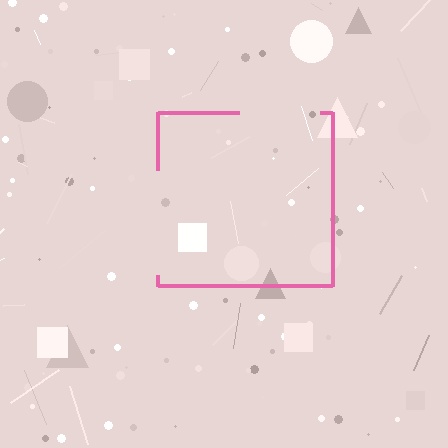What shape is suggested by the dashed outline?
The dashed outline suggests a square.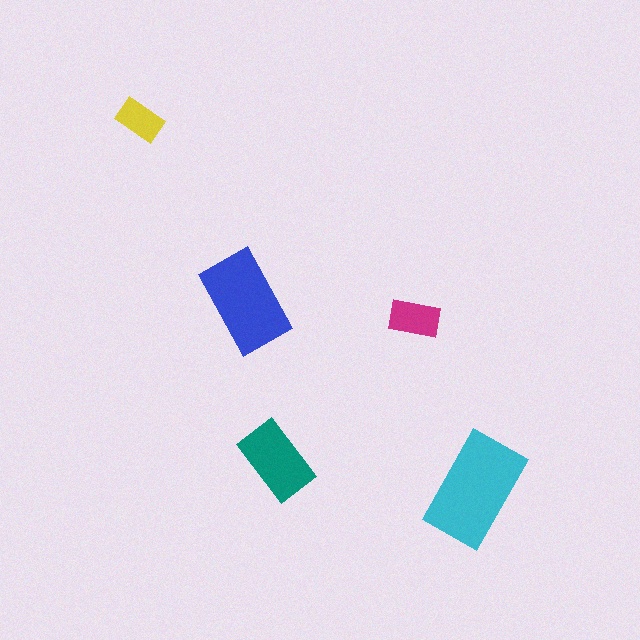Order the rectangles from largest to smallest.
the cyan one, the blue one, the teal one, the magenta one, the yellow one.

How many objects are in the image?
There are 5 objects in the image.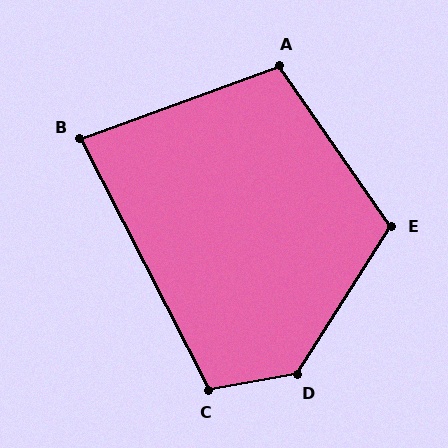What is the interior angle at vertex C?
Approximately 107 degrees (obtuse).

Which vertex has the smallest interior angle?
B, at approximately 83 degrees.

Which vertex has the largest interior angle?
D, at approximately 133 degrees.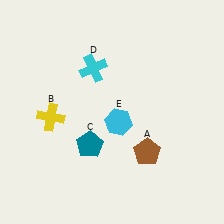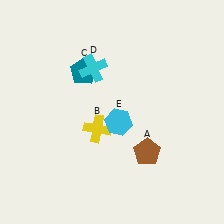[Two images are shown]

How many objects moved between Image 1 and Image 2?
2 objects moved between the two images.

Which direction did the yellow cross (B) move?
The yellow cross (B) moved right.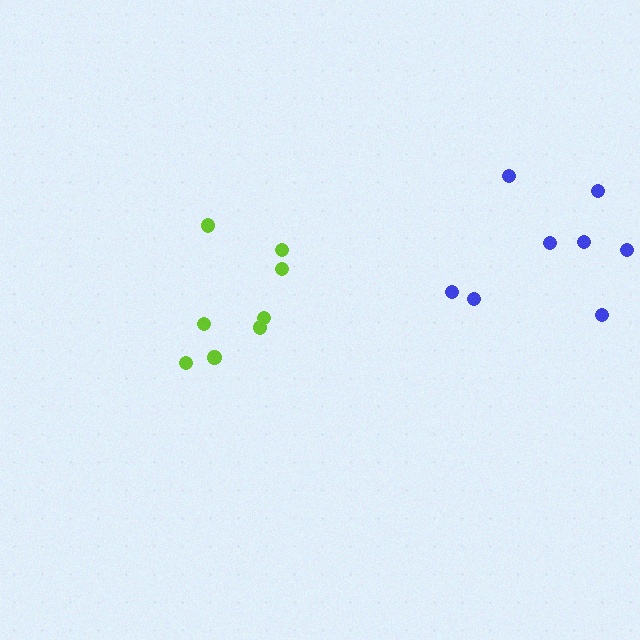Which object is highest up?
The blue cluster is topmost.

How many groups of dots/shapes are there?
There are 2 groups.